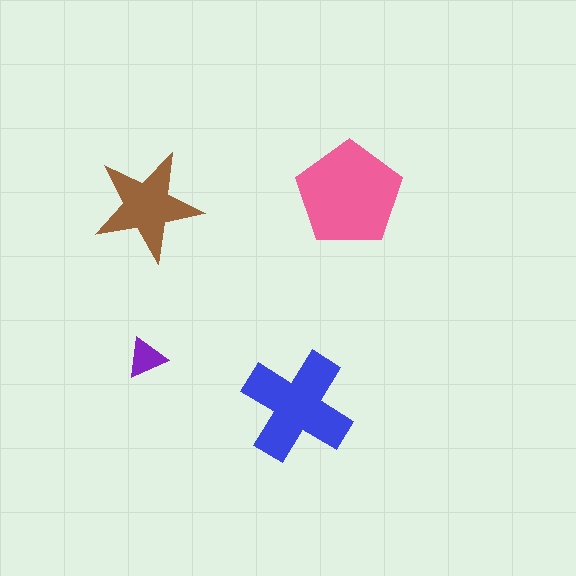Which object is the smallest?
The purple triangle.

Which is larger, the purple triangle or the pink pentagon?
The pink pentagon.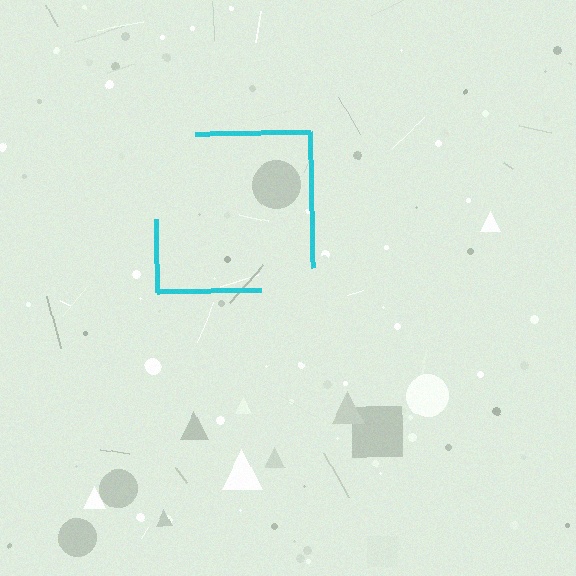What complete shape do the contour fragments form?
The contour fragments form a square.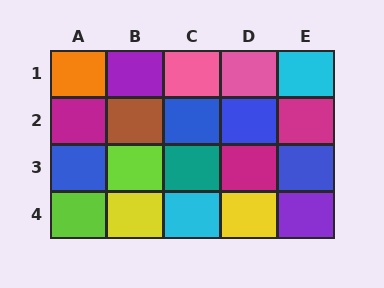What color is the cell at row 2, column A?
Magenta.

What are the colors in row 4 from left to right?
Lime, yellow, cyan, yellow, purple.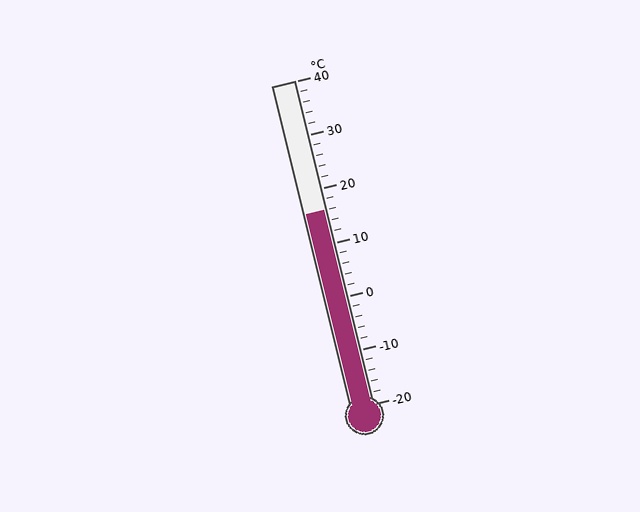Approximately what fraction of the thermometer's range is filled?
The thermometer is filled to approximately 60% of its range.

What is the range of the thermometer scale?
The thermometer scale ranges from -20°C to 40°C.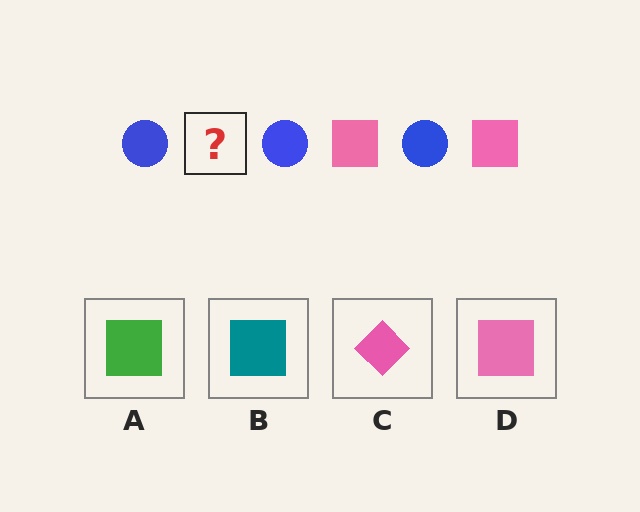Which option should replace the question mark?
Option D.